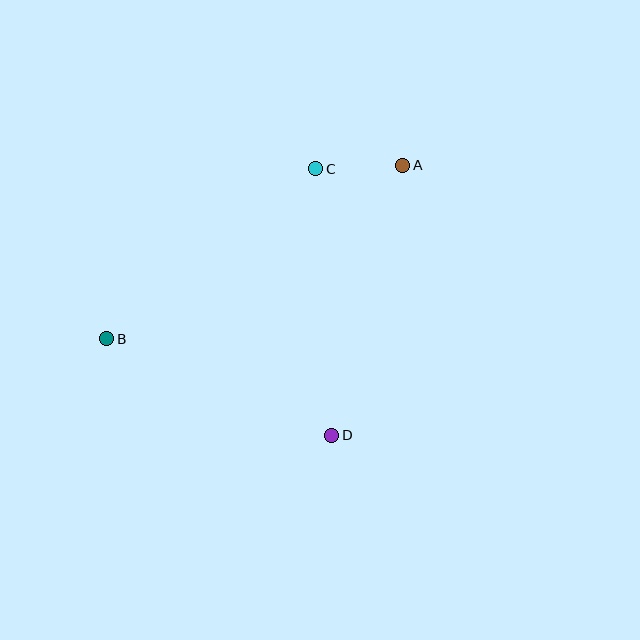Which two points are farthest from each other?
Points A and B are farthest from each other.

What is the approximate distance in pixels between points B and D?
The distance between B and D is approximately 245 pixels.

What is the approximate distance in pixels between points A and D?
The distance between A and D is approximately 279 pixels.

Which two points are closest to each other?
Points A and C are closest to each other.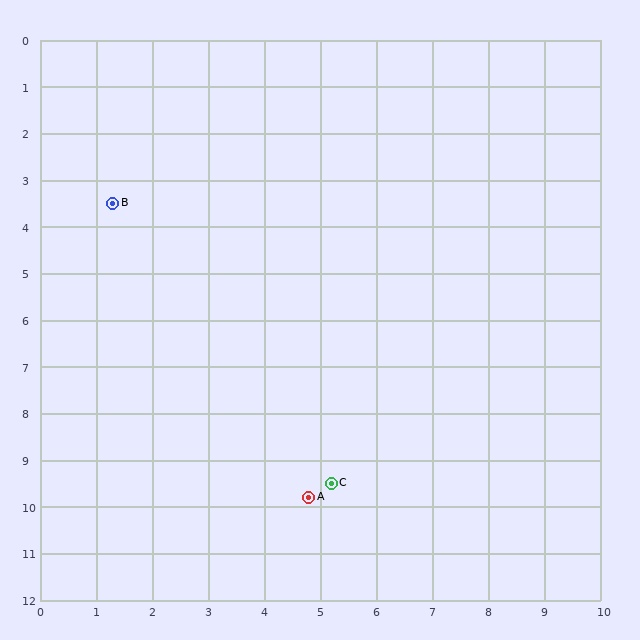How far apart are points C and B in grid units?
Points C and B are about 7.2 grid units apart.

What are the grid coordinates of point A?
Point A is at approximately (4.8, 9.8).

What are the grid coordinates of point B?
Point B is at approximately (1.3, 3.5).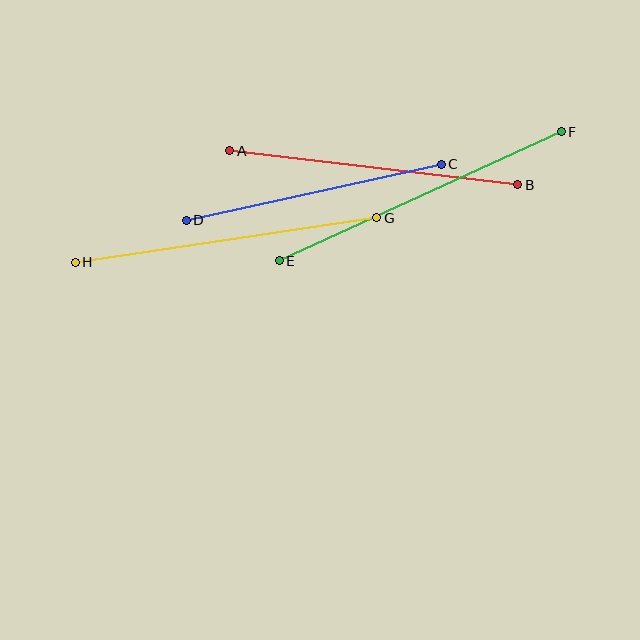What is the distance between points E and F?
The distance is approximately 310 pixels.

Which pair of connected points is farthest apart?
Points E and F are farthest apart.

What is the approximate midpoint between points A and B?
The midpoint is at approximately (374, 168) pixels.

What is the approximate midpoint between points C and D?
The midpoint is at approximately (314, 192) pixels.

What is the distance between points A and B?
The distance is approximately 290 pixels.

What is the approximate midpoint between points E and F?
The midpoint is at approximately (420, 196) pixels.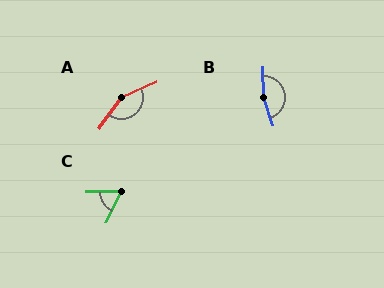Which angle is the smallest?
C, at approximately 64 degrees.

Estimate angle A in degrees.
Approximately 149 degrees.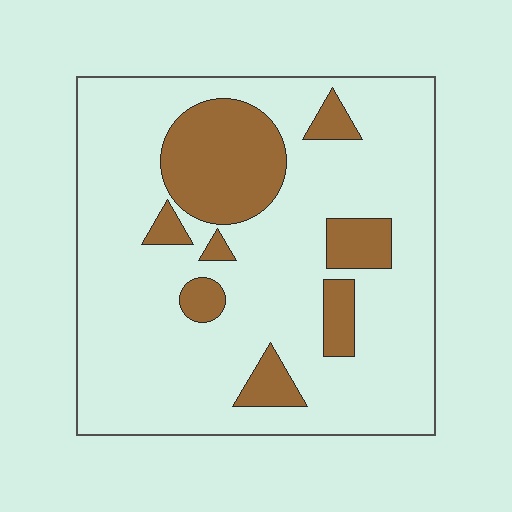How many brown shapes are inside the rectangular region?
8.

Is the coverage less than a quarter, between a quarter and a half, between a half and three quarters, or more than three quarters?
Less than a quarter.